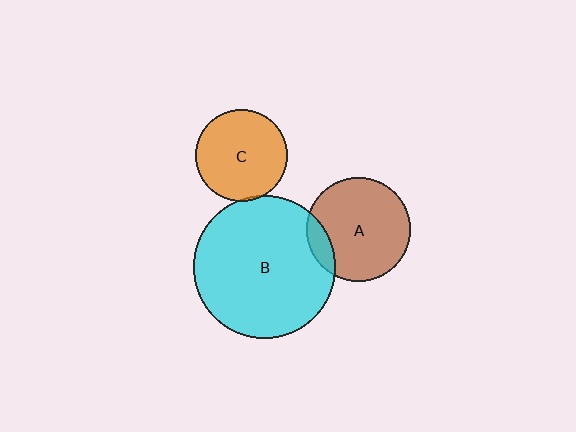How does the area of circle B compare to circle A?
Approximately 1.9 times.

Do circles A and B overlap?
Yes.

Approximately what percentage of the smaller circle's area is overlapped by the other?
Approximately 10%.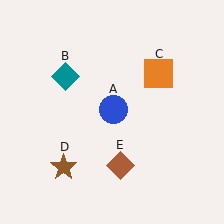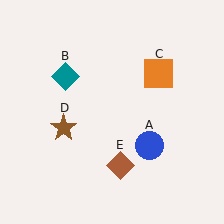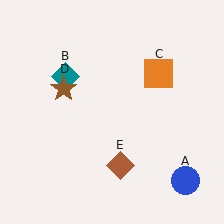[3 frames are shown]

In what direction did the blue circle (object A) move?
The blue circle (object A) moved down and to the right.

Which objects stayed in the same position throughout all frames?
Teal diamond (object B) and orange square (object C) and brown diamond (object E) remained stationary.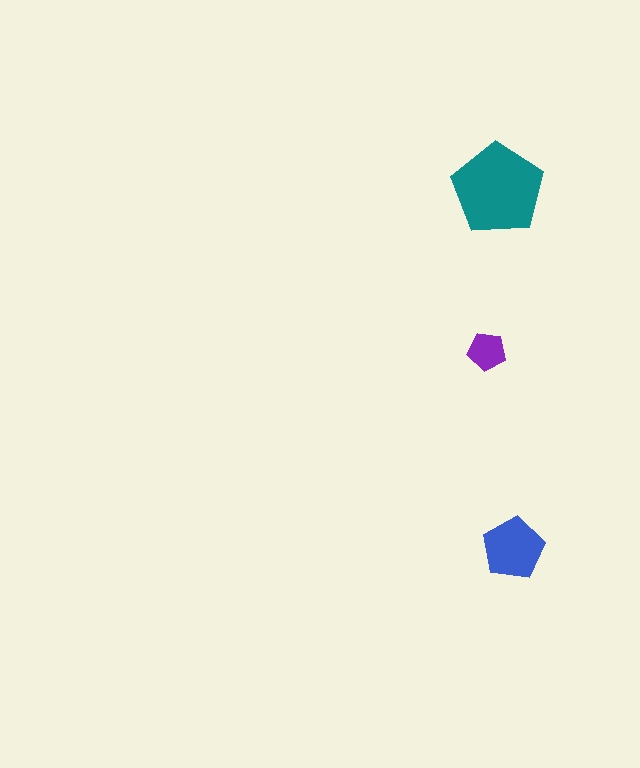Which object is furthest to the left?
The purple pentagon is leftmost.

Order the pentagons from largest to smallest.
the teal one, the blue one, the purple one.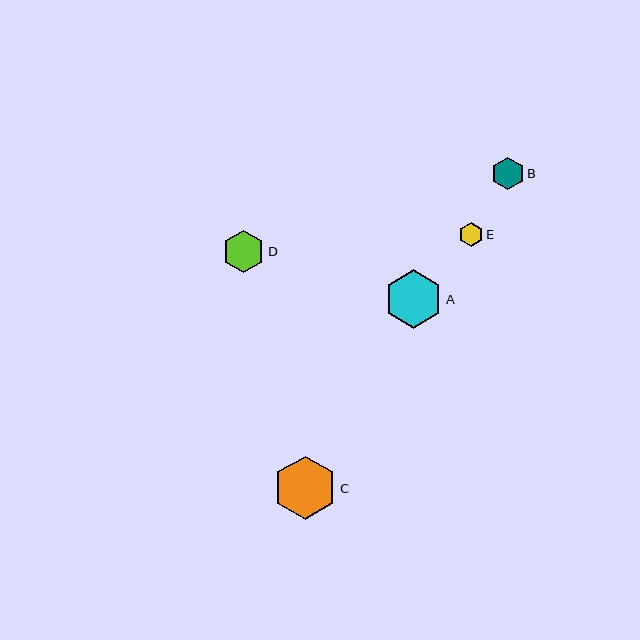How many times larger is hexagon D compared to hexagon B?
Hexagon D is approximately 1.3 times the size of hexagon B.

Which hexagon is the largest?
Hexagon C is the largest with a size of approximately 63 pixels.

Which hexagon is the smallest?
Hexagon E is the smallest with a size of approximately 24 pixels.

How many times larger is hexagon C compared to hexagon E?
Hexagon C is approximately 2.6 times the size of hexagon E.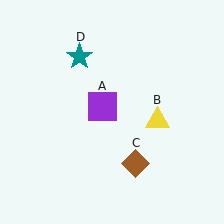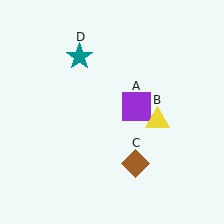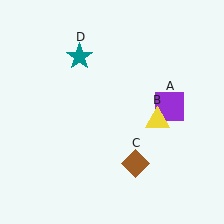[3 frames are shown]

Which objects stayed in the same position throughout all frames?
Yellow triangle (object B) and brown diamond (object C) and teal star (object D) remained stationary.